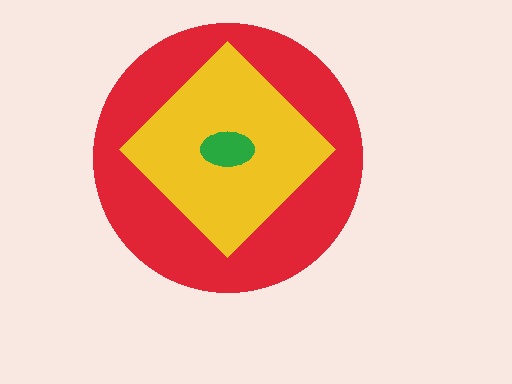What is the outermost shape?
The red circle.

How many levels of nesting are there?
3.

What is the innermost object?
The green ellipse.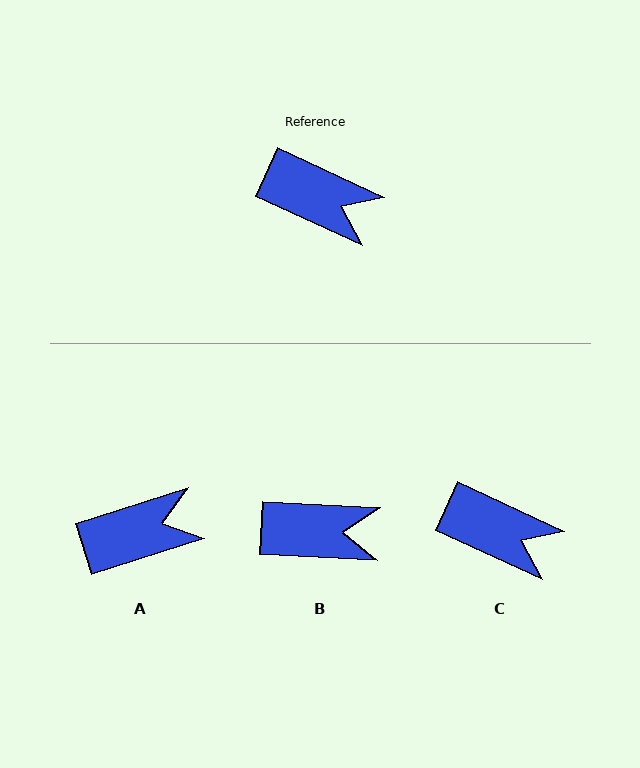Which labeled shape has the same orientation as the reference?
C.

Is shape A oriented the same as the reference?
No, it is off by about 42 degrees.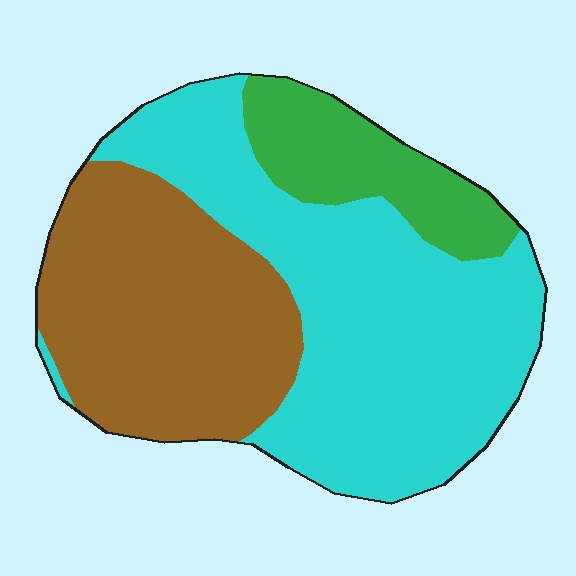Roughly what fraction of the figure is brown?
Brown covers 35% of the figure.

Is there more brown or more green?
Brown.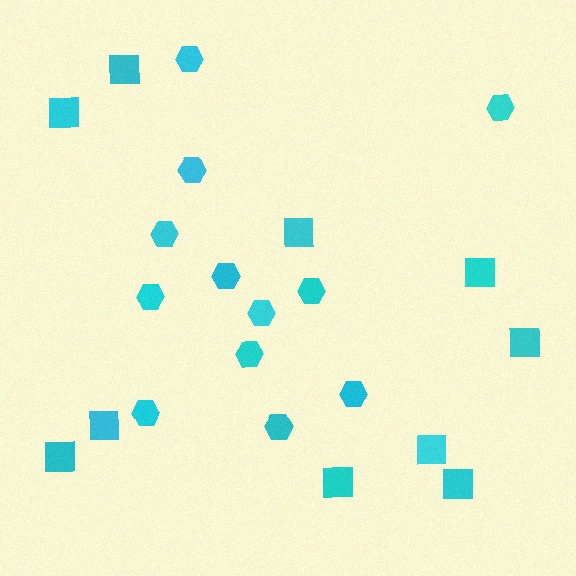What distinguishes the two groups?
There are 2 groups: one group of squares (10) and one group of hexagons (12).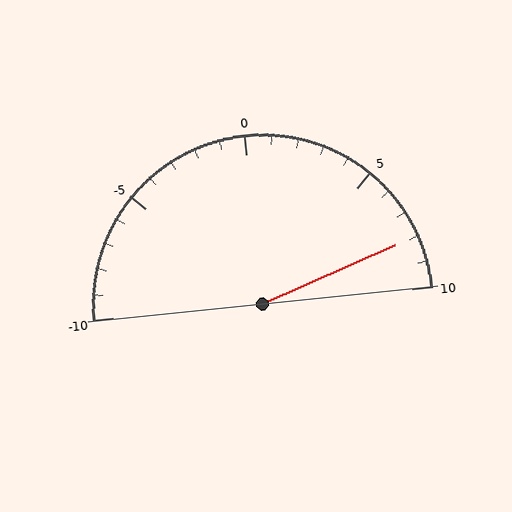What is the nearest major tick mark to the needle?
The nearest major tick mark is 10.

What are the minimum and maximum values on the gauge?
The gauge ranges from -10 to 10.